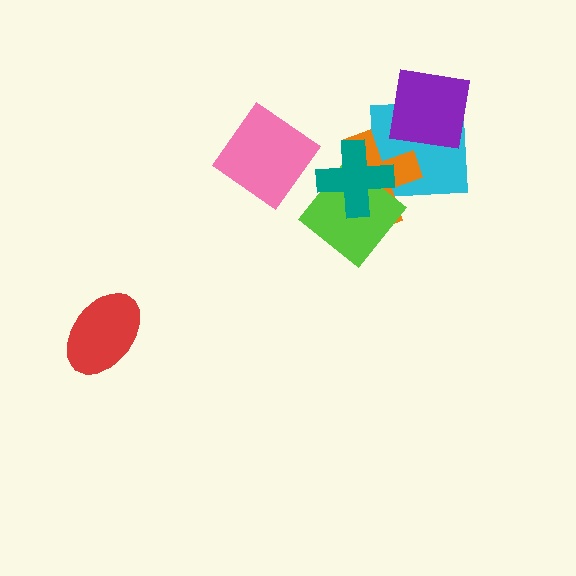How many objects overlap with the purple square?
1 object overlaps with the purple square.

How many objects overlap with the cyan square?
3 objects overlap with the cyan square.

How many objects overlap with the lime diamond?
2 objects overlap with the lime diamond.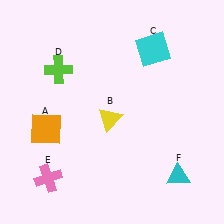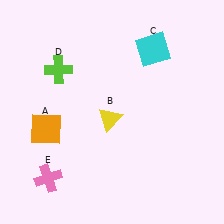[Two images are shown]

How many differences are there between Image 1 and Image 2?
There is 1 difference between the two images.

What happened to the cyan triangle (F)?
The cyan triangle (F) was removed in Image 2. It was in the bottom-right area of Image 1.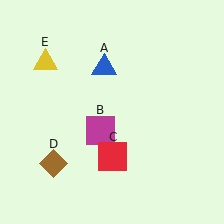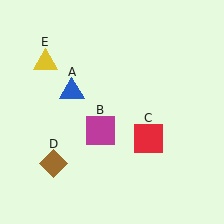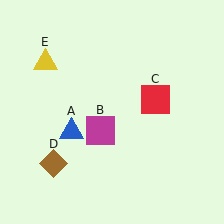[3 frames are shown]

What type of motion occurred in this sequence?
The blue triangle (object A), red square (object C) rotated counterclockwise around the center of the scene.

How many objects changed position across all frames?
2 objects changed position: blue triangle (object A), red square (object C).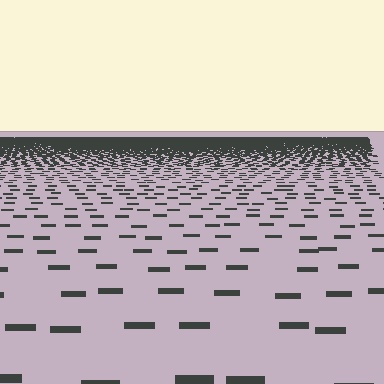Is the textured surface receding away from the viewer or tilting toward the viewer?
The surface is receding away from the viewer. Texture elements get smaller and denser toward the top.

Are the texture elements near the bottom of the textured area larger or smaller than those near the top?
Larger. Near the bottom, elements are closer to the viewer and appear at a bigger on-screen size.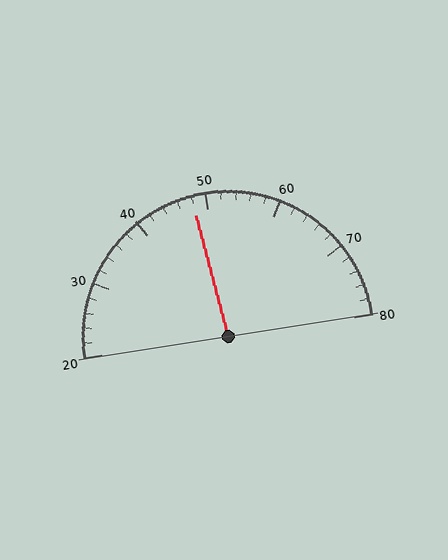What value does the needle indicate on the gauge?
The needle indicates approximately 48.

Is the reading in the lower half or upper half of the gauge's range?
The reading is in the lower half of the range (20 to 80).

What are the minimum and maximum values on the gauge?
The gauge ranges from 20 to 80.